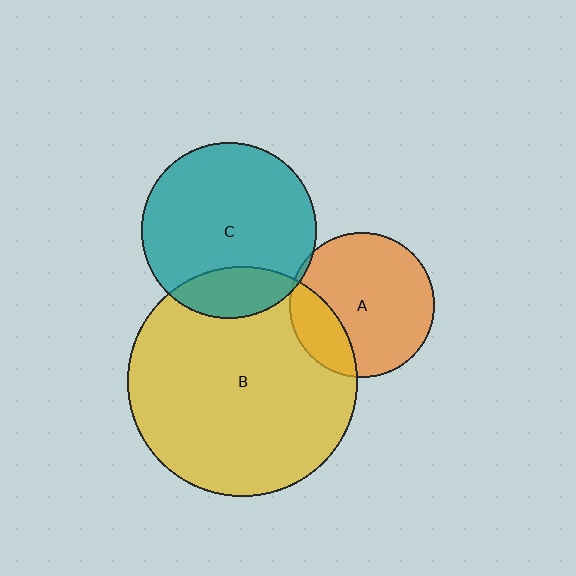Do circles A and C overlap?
Yes.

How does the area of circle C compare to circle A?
Approximately 1.5 times.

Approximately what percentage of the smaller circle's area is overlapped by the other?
Approximately 5%.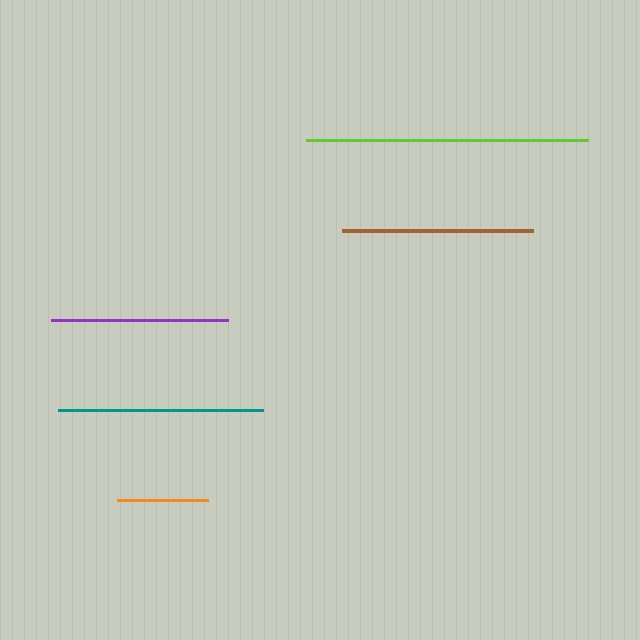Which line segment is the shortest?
The orange line is the shortest at approximately 90 pixels.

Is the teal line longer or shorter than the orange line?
The teal line is longer than the orange line.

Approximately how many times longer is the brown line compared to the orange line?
The brown line is approximately 2.1 times the length of the orange line.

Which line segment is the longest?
The lime line is the longest at approximately 282 pixels.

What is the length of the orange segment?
The orange segment is approximately 90 pixels long.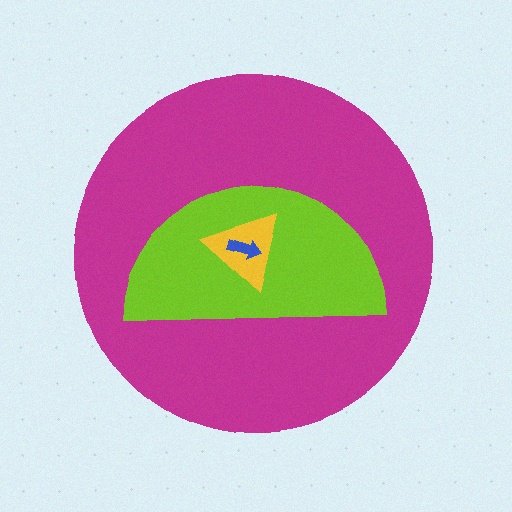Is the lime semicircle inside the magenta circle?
Yes.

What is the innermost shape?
The blue arrow.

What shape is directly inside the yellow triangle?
The blue arrow.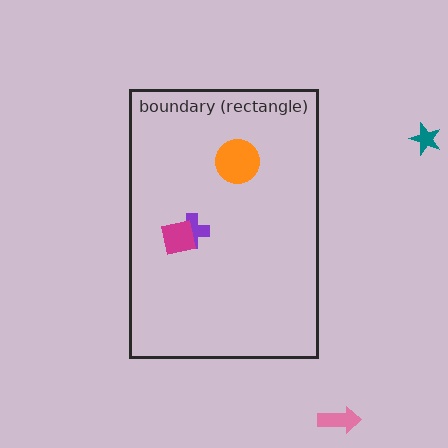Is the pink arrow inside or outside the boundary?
Outside.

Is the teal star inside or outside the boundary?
Outside.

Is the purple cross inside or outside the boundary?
Inside.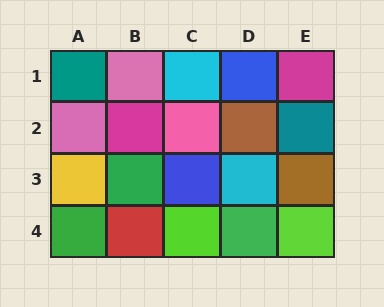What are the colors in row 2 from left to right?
Pink, magenta, pink, brown, teal.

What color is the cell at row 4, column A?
Green.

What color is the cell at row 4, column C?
Lime.